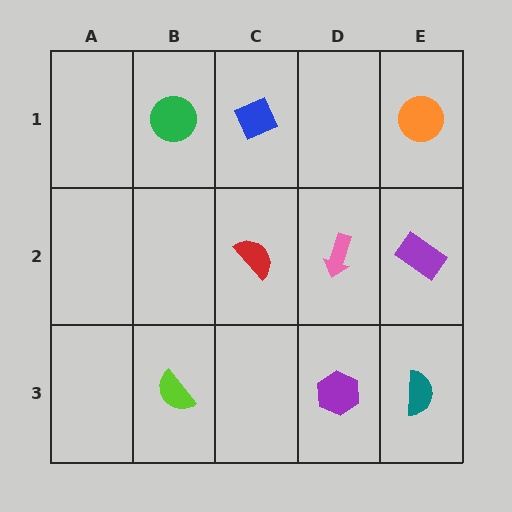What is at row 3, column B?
A lime semicircle.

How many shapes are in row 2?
3 shapes.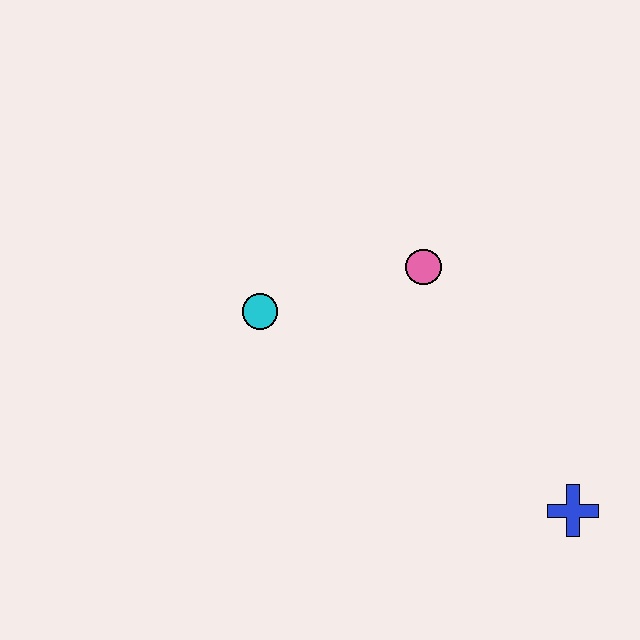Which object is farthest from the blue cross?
The cyan circle is farthest from the blue cross.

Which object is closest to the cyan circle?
The pink circle is closest to the cyan circle.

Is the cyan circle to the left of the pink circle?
Yes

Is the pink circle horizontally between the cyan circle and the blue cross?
Yes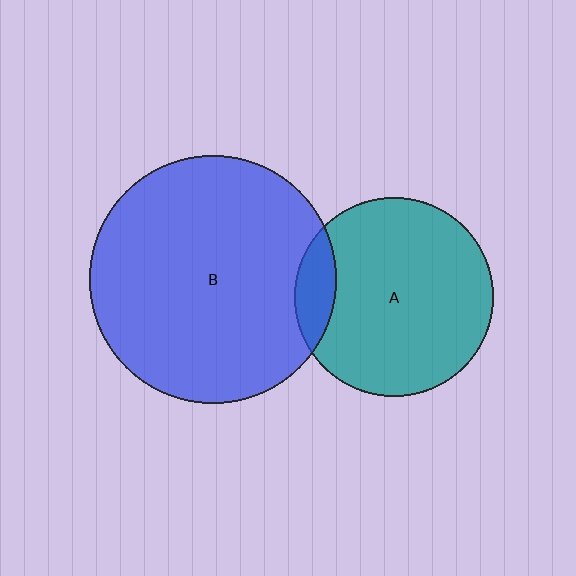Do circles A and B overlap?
Yes.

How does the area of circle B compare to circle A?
Approximately 1.5 times.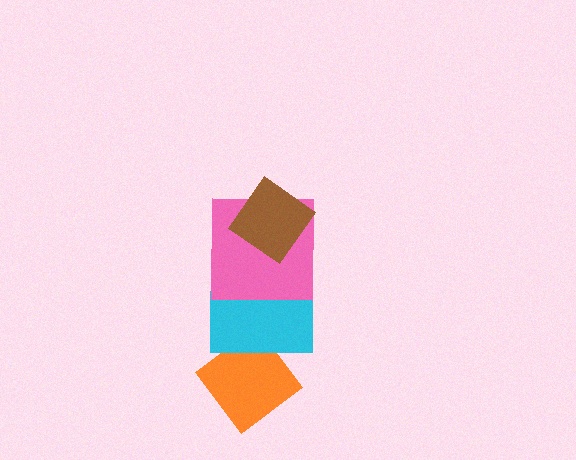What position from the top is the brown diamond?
The brown diamond is 1st from the top.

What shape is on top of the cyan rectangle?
The pink square is on top of the cyan rectangle.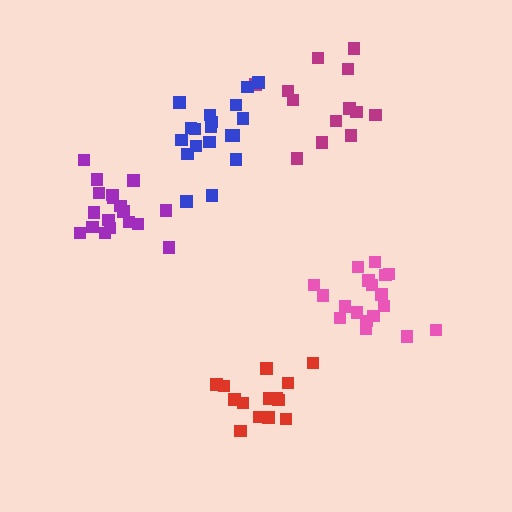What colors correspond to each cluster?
The clusters are colored: magenta, red, purple, pink, blue.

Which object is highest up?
The magenta cluster is topmost.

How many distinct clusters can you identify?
There are 5 distinct clusters.